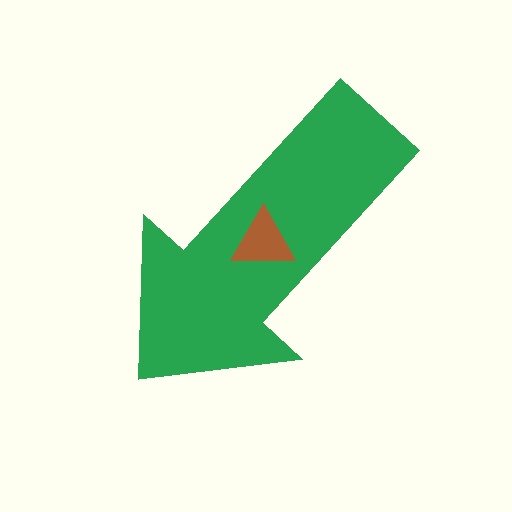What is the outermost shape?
The green arrow.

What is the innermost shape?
The brown triangle.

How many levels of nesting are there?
2.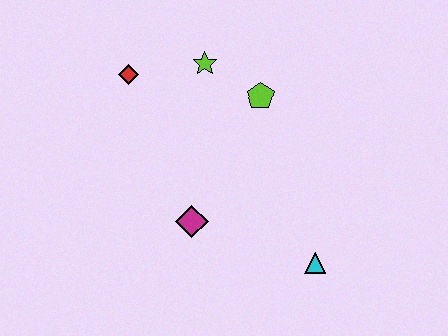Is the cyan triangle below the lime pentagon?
Yes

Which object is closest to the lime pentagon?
The lime star is closest to the lime pentagon.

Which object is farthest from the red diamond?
The cyan triangle is farthest from the red diamond.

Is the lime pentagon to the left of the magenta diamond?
No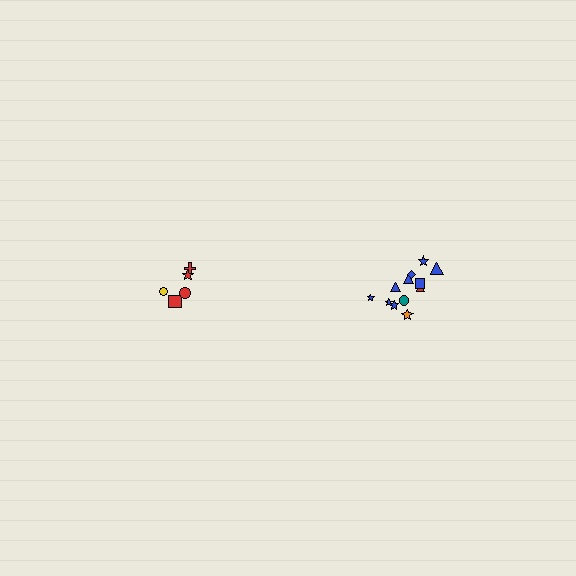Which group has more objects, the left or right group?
The right group.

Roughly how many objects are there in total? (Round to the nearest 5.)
Roughly 15 objects in total.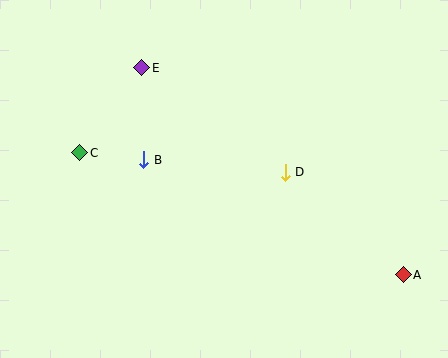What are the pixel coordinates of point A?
Point A is at (403, 275).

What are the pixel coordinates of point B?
Point B is at (144, 160).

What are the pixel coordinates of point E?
Point E is at (142, 68).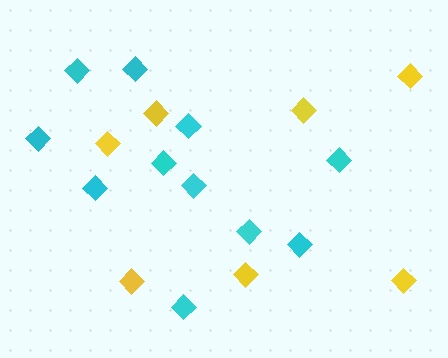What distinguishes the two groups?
There are 2 groups: one group of yellow diamonds (7) and one group of cyan diamonds (11).